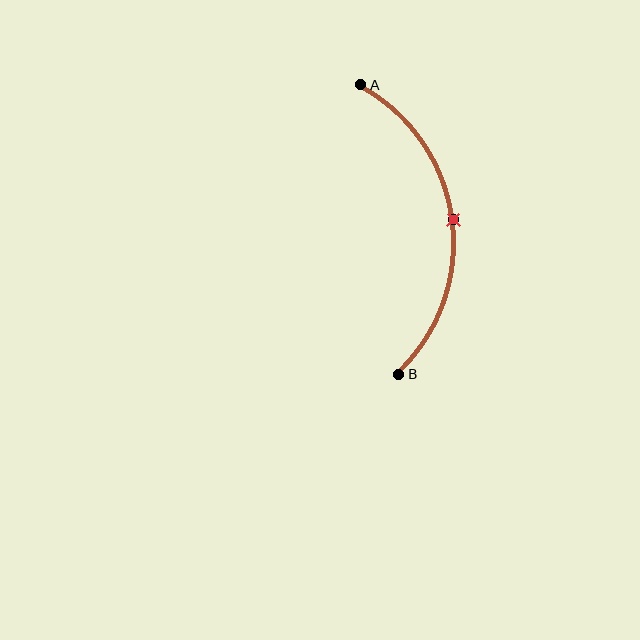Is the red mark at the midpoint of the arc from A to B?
Yes. The red mark lies on the arc at equal arc-length from both A and B — it is the arc midpoint.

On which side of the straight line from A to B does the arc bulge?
The arc bulges to the right of the straight line connecting A and B.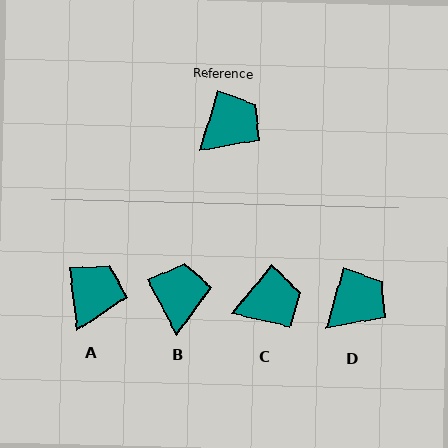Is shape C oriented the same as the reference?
No, it is off by about 23 degrees.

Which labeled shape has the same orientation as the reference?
D.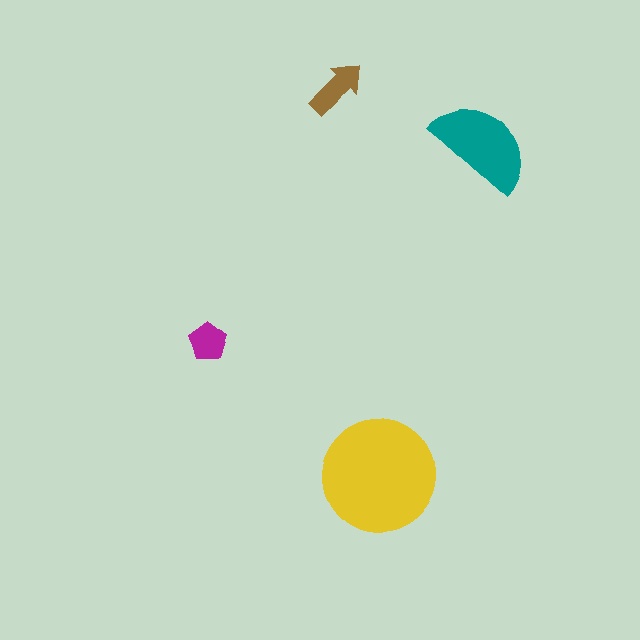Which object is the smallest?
The magenta pentagon.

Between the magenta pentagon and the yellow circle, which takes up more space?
The yellow circle.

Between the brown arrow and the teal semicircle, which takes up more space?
The teal semicircle.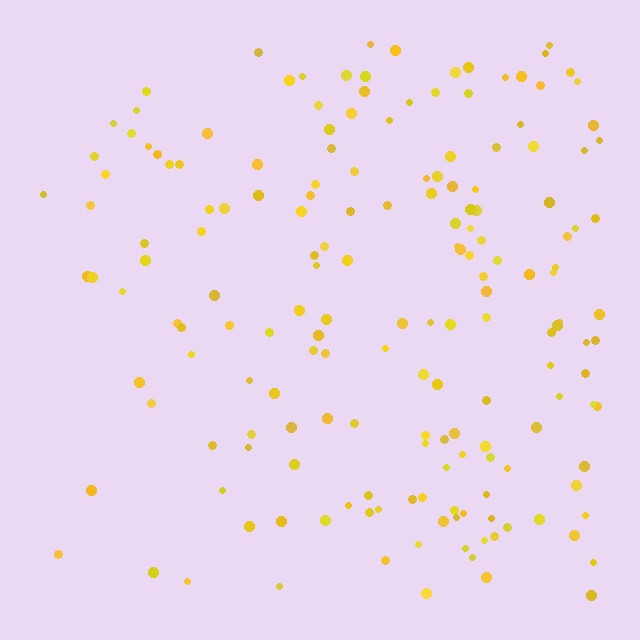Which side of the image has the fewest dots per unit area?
The left.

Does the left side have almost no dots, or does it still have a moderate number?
Still a moderate number, just noticeably fewer than the right.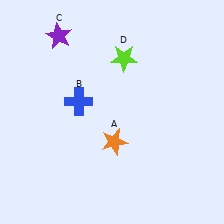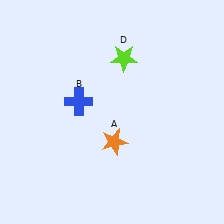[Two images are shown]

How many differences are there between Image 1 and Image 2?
There is 1 difference between the two images.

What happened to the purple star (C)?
The purple star (C) was removed in Image 2. It was in the top-left area of Image 1.